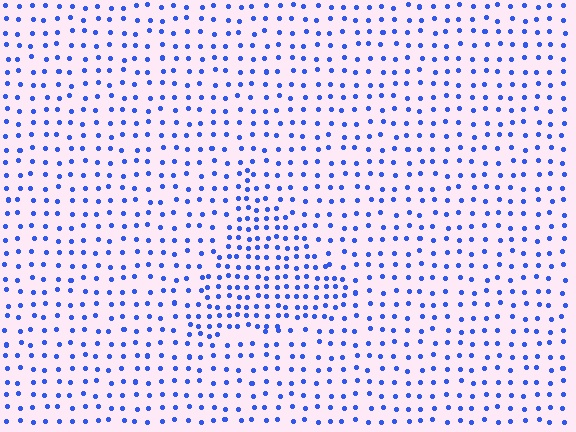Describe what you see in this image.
The image contains small blue elements arranged at two different densities. A triangle-shaped region is visible where the elements are more densely packed than the surrounding area.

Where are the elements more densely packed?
The elements are more densely packed inside the triangle boundary.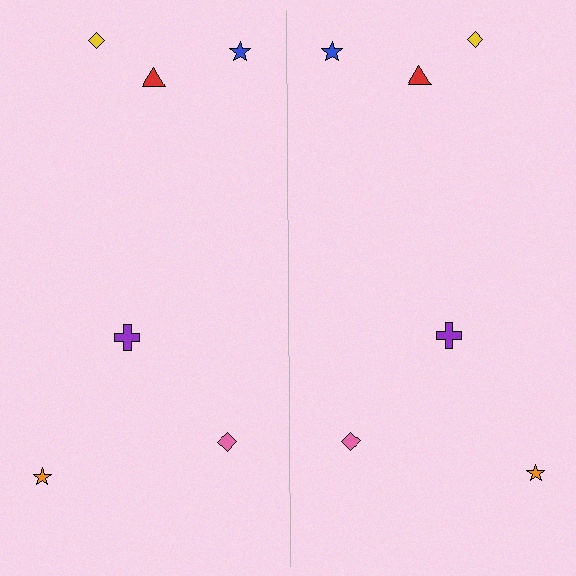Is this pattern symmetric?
Yes, this pattern has bilateral (reflection) symmetry.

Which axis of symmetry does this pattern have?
The pattern has a vertical axis of symmetry running through the center of the image.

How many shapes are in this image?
There are 12 shapes in this image.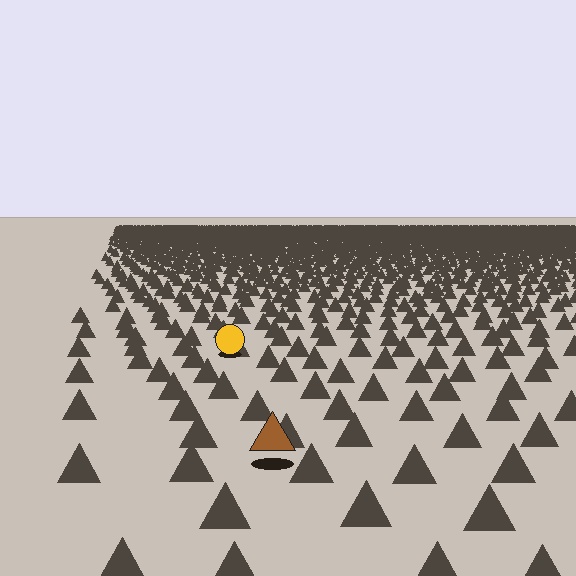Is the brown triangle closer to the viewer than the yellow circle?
Yes. The brown triangle is closer — you can tell from the texture gradient: the ground texture is coarser near it.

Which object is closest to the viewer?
The brown triangle is closest. The texture marks near it are larger and more spread out.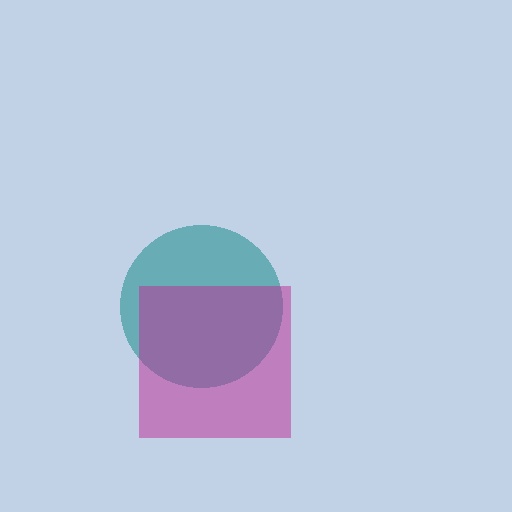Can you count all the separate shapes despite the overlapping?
Yes, there are 2 separate shapes.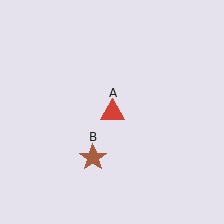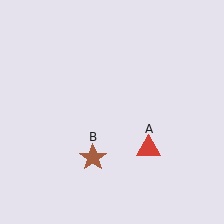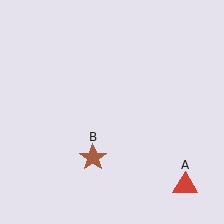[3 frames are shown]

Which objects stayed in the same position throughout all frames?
Brown star (object B) remained stationary.